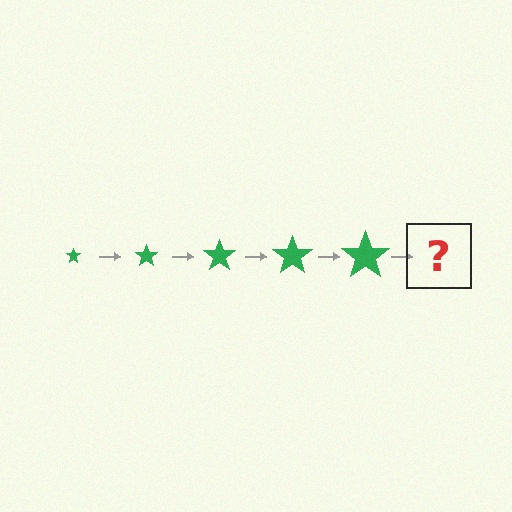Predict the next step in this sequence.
The next step is a green star, larger than the previous one.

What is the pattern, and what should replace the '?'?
The pattern is that the star gets progressively larger each step. The '?' should be a green star, larger than the previous one.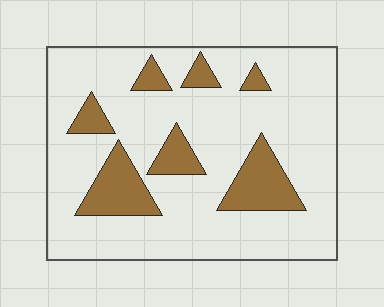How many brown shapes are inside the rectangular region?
7.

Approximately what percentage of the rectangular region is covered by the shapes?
Approximately 20%.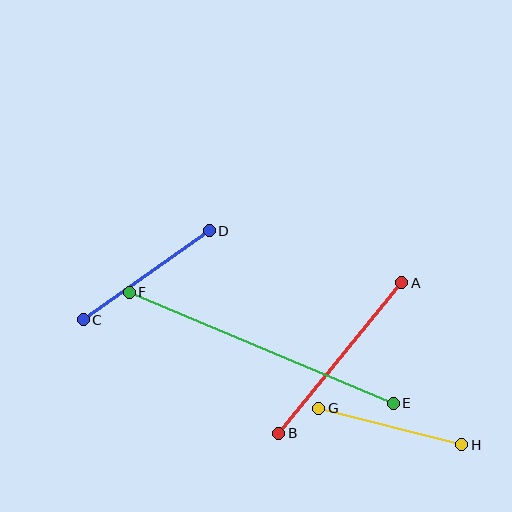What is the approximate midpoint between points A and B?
The midpoint is at approximately (340, 358) pixels.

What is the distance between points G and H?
The distance is approximately 148 pixels.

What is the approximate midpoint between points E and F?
The midpoint is at approximately (261, 348) pixels.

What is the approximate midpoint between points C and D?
The midpoint is at approximately (146, 275) pixels.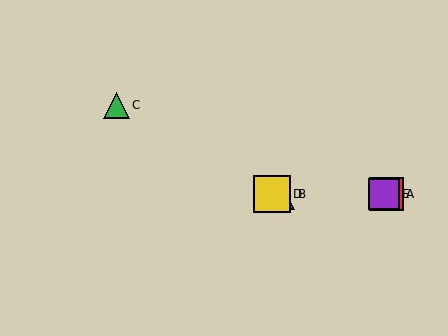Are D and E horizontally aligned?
Yes, both are at y≈194.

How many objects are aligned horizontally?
4 objects (A, B, D, E) are aligned horizontally.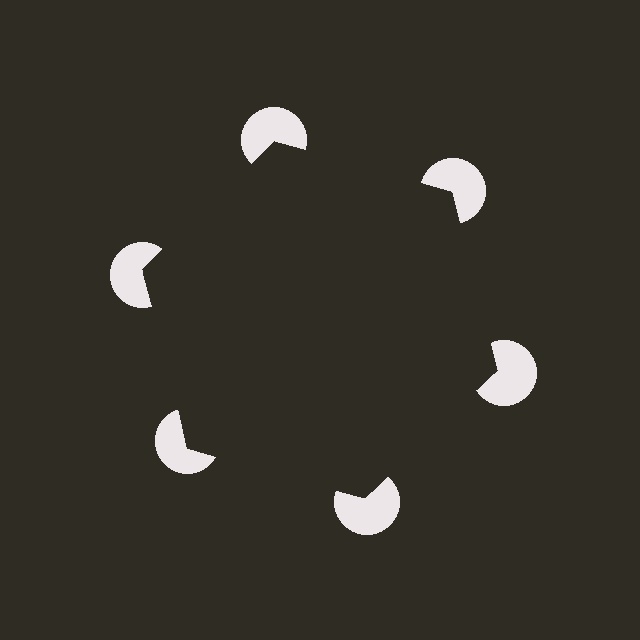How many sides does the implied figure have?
6 sides.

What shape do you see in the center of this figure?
An illusory hexagon — its edges are inferred from the aligned wedge cuts in the pac-man discs, not physically drawn.